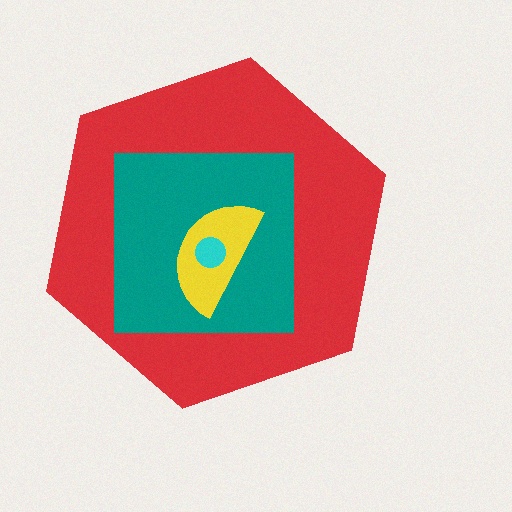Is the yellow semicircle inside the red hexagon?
Yes.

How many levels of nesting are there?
4.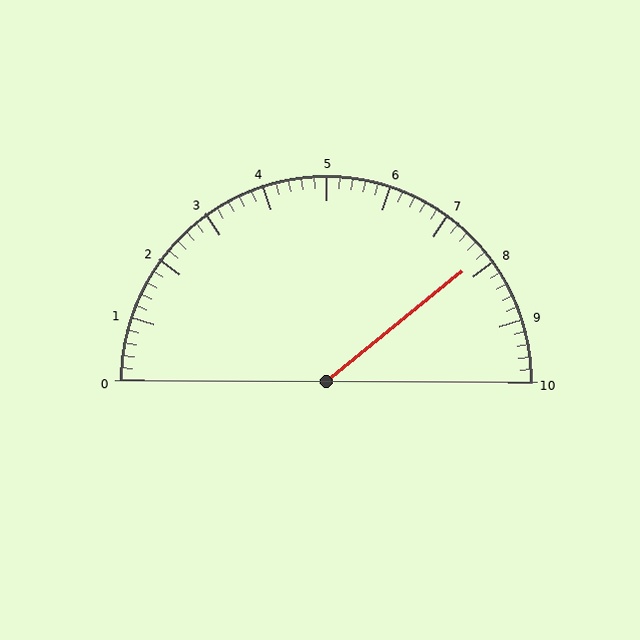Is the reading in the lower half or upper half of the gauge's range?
The reading is in the upper half of the range (0 to 10).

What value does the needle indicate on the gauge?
The needle indicates approximately 7.8.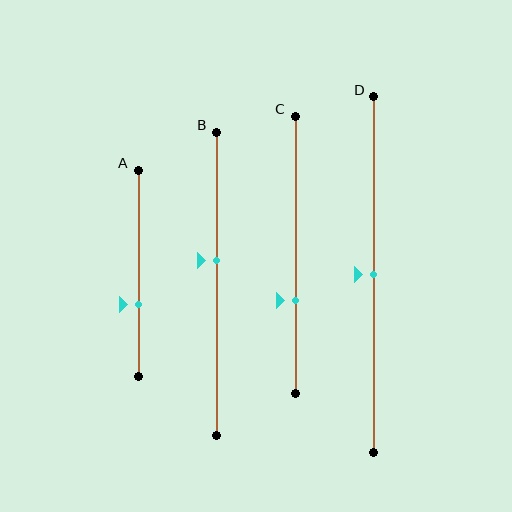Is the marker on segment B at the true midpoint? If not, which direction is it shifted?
No, the marker on segment B is shifted upward by about 8% of the segment length.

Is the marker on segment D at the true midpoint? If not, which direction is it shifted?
Yes, the marker on segment D is at the true midpoint.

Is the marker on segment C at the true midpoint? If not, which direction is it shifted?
No, the marker on segment C is shifted downward by about 16% of the segment length.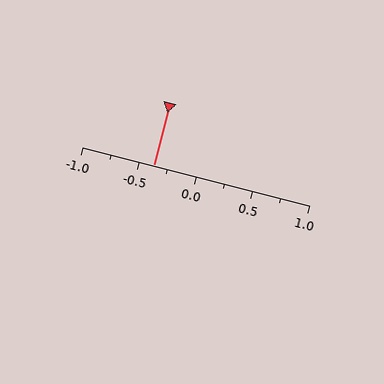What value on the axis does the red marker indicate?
The marker indicates approximately -0.38.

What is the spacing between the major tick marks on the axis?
The major ticks are spaced 0.5 apart.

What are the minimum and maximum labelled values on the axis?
The axis runs from -1.0 to 1.0.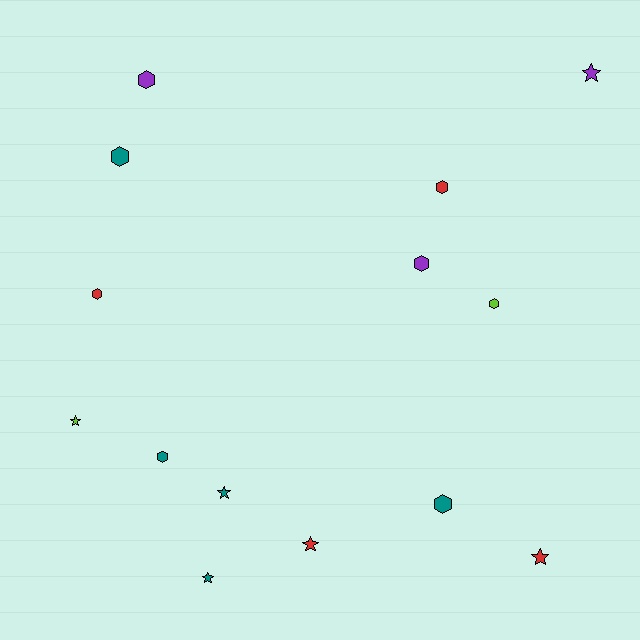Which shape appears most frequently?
Hexagon, with 8 objects.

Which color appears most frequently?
Teal, with 5 objects.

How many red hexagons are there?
There are 2 red hexagons.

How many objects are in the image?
There are 14 objects.